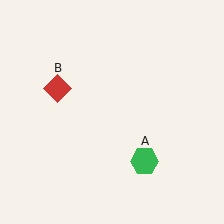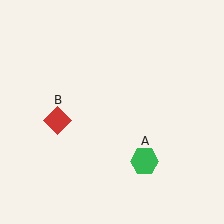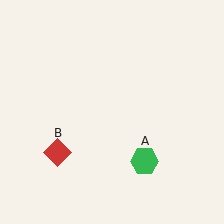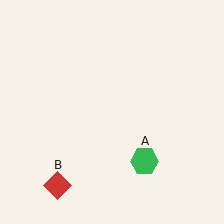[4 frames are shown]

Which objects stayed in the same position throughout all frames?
Green hexagon (object A) remained stationary.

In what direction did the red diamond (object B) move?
The red diamond (object B) moved down.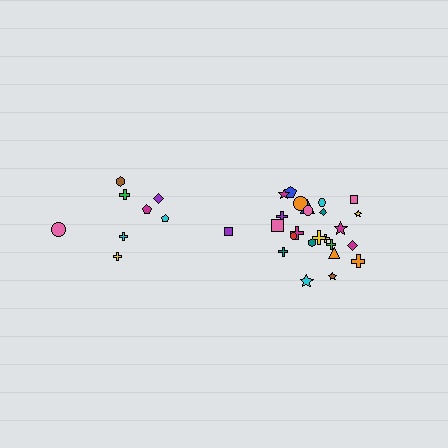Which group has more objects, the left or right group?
The right group.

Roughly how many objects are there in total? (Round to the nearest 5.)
Roughly 35 objects in total.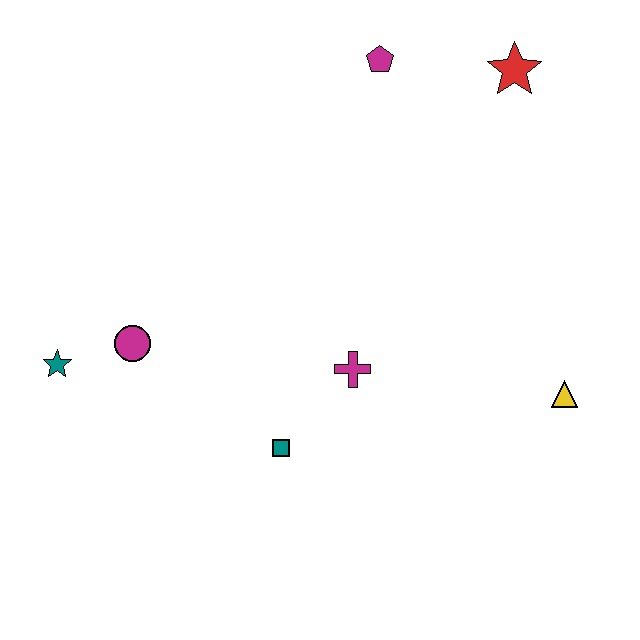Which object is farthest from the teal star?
The red star is farthest from the teal star.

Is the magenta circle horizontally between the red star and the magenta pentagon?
No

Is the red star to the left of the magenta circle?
No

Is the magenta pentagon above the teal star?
Yes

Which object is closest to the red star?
The magenta pentagon is closest to the red star.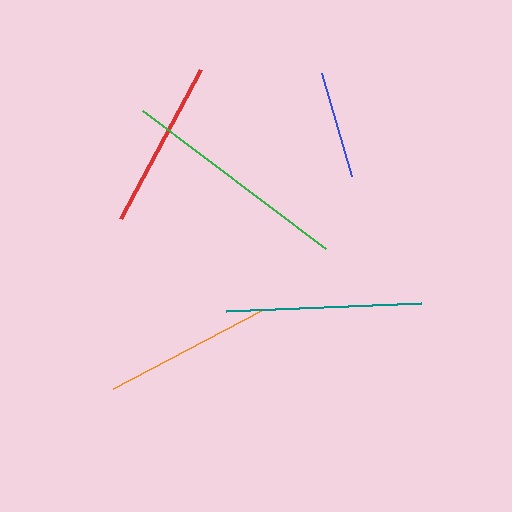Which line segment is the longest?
The green line is the longest at approximately 229 pixels.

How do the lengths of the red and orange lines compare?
The red and orange lines are approximately the same length.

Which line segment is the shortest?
The blue line is the shortest at approximately 107 pixels.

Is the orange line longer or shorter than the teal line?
The teal line is longer than the orange line.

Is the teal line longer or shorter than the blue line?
The teal line is longer than the blue line.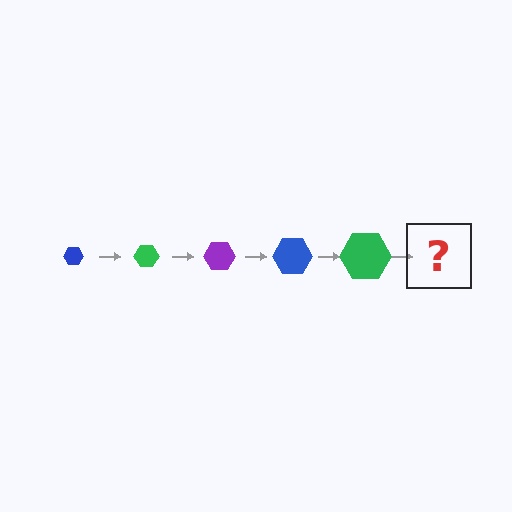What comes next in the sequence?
The next element should be a purple hexagon, larger than the previous one.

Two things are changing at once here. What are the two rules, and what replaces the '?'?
The two rules are that the hexagon grows larger each step and the color cycles through blue, green, and purple. The '?' should be a purple hexagon, larger than the previous one.